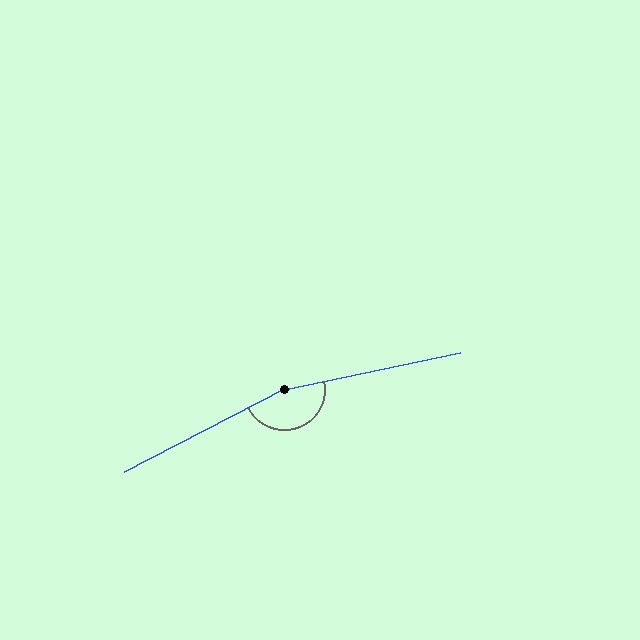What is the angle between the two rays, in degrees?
Approximately 165 degrees.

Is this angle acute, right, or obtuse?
It is obtuse.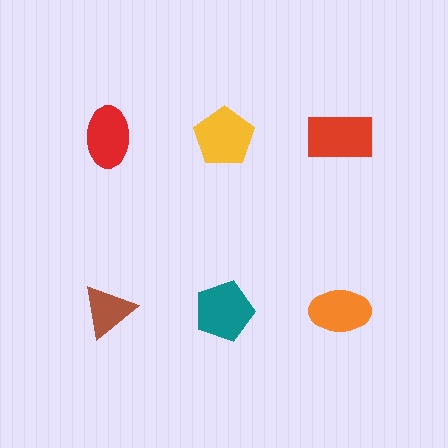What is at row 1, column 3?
A red rectangle.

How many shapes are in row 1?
3 shapes.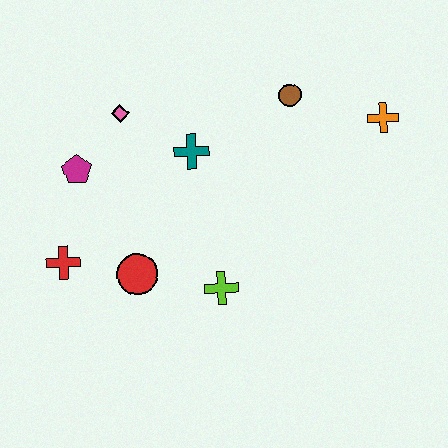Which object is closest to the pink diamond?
The magenta pentagon is closest to the pink diamond.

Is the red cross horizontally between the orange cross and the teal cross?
No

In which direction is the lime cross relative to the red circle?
The lime cross is to the right of the red circle.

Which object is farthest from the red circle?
The orange cross is farthest from the red circle.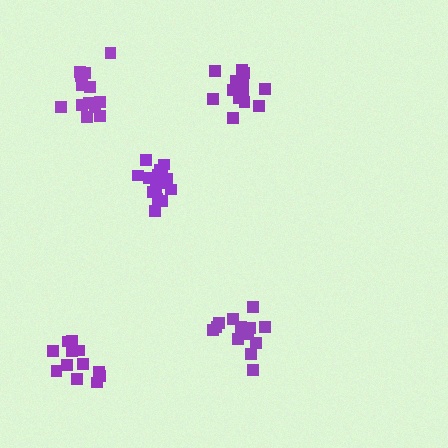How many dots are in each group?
Group 1: 15 dots, Group 2: 16 dots, Group 3: 14 dots, Group 4: 12 dots, Group 5: 13 dots (70 total).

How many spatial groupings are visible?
There are 5 spatial groupings.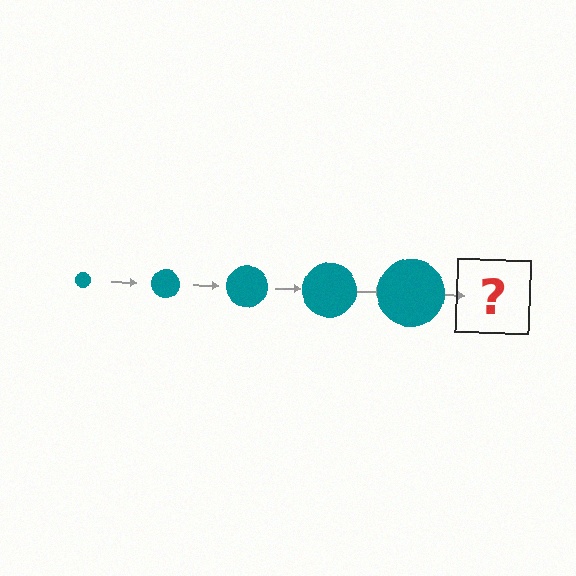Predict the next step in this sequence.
The next step is a teal circle, larger than the previous one.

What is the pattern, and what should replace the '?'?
The pattern is that the circle gets progressively larger each step. The '?' should be a teal circle, larger than the previous one.